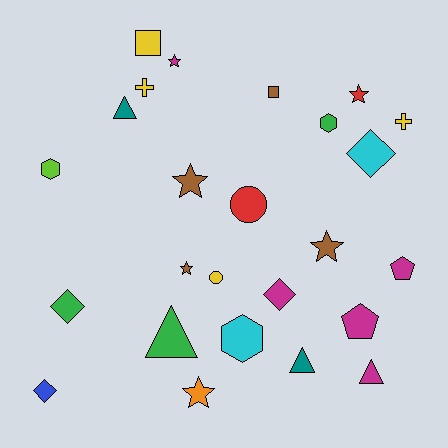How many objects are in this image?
There are 25 objects.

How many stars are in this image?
There are 6 stars.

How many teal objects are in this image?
There are 2 teal objects.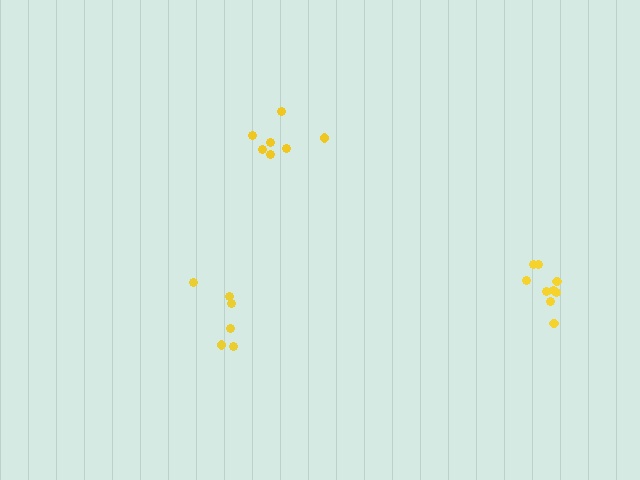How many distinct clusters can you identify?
There are 3 distinct clusters.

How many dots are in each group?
Group 1: 7 dots, Group 2: 9 dots, Group 3: 6 dots (22 total).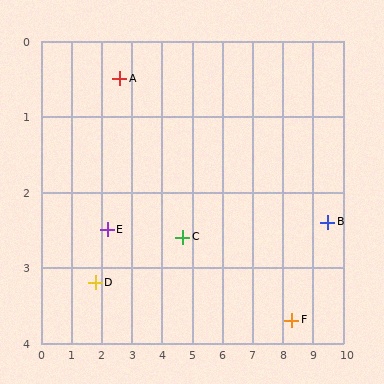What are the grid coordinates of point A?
Point A is at approximately (2.6, 0.5).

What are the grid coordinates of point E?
Point E is at approximately (2.2, 2.5).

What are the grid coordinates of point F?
Point F is at approximately (8.3, 3.7).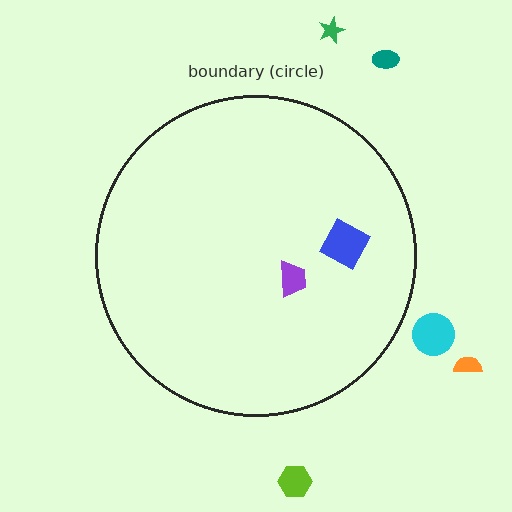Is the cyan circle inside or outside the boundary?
Outside.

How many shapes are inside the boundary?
2 inside, 5 outside.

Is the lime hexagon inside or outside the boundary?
Outside.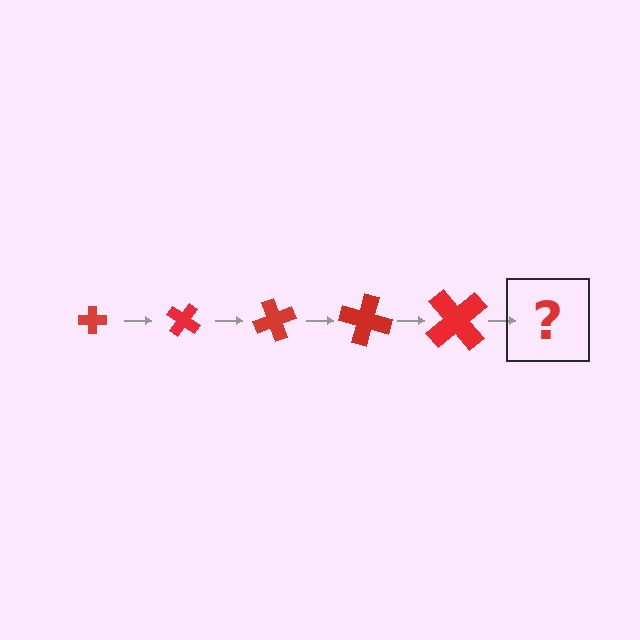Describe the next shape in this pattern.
It should be a cross, larger than the previous one and rotated 175 degrees from the start.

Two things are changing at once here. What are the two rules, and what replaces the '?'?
The two rules are that the cross grows larger each step and it rotates 35 degrees each step. The '?' should be a cross, larger than the previous one and rotated 175 degrees from the start.